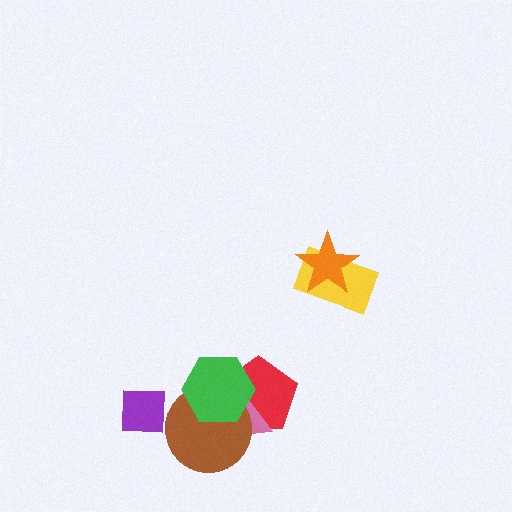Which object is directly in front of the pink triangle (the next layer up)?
The brown circle is directly in front of the pink triangle.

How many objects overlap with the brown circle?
3 objects overlap with the brown circle.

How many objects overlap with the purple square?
0 objects overlap with the purple square.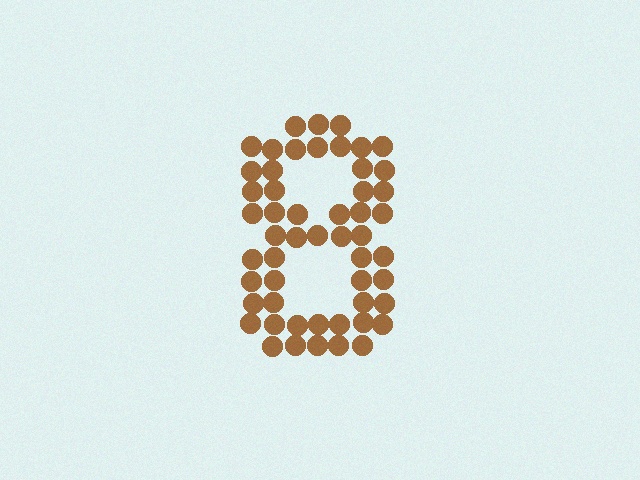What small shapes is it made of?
It is made of small circles.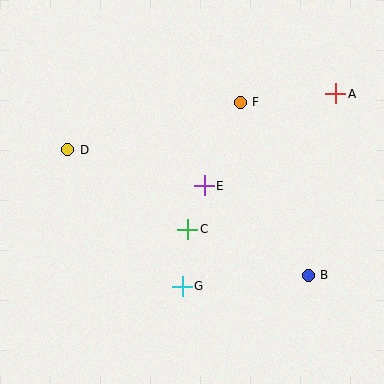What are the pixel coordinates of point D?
Point D is at (68, 150).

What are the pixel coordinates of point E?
Point E is at (204, 186).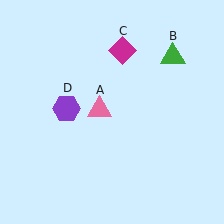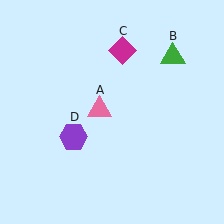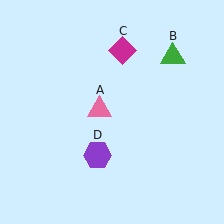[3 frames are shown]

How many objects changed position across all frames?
1 object changed position: purple hexagon (object D).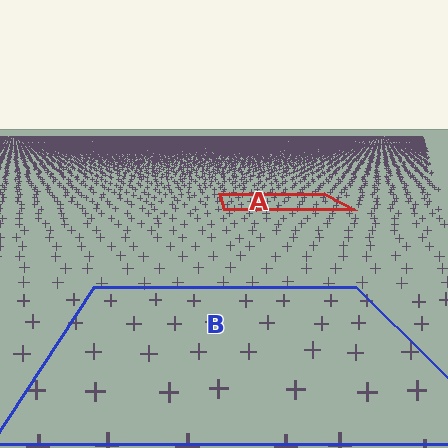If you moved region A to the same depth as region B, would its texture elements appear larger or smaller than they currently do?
They would appear larger. At a closer depth, the same texture elements are projected at a bigger on-screen size.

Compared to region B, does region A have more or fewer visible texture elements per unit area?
Region A has more texture elements per unit area — they are packed more densely because it is farther away.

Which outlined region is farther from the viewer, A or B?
Region A is farther from the viewer — the texture elements inside it appear smaller and more densely packed.